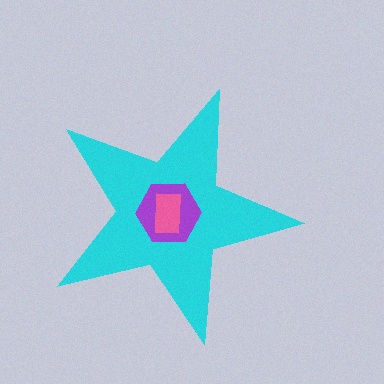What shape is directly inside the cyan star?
The purple hexagon.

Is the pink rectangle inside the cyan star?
Yes.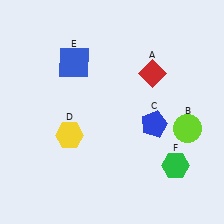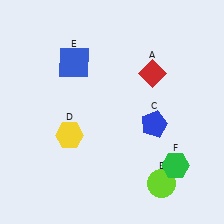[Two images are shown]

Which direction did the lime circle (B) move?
The lime circle (B) moved down.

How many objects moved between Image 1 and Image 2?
1 object moved between the two images.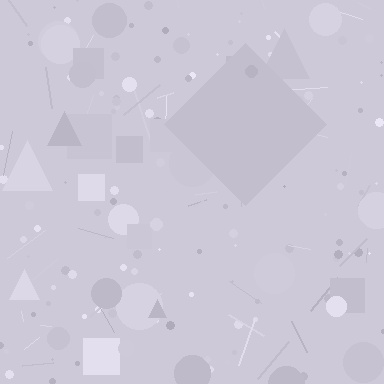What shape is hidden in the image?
A diamond is hidden in the image.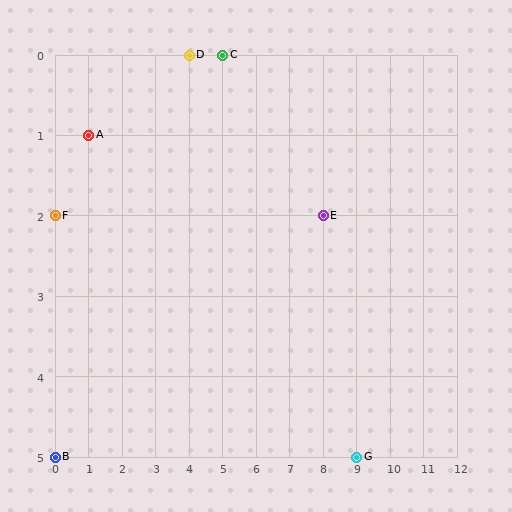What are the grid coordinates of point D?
Point D is at grid coordinates (4, 0).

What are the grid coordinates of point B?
Point B is at grid coordinates (0, 5).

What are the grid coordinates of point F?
Point F is at grid coordinates (0, 2).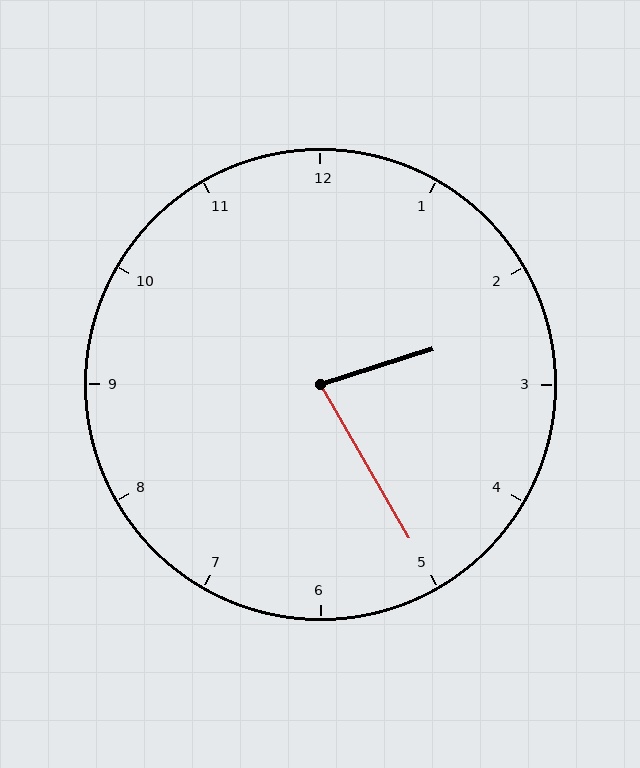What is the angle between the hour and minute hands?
Approximately 78 degrees.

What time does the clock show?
2:25.